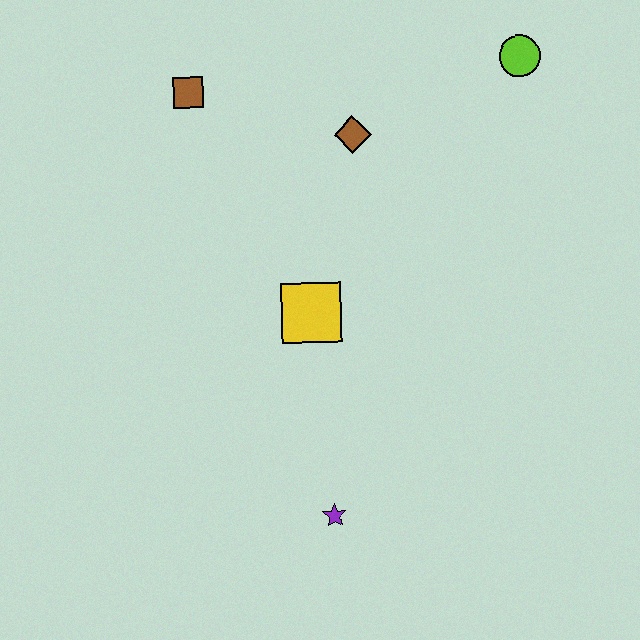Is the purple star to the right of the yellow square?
Yes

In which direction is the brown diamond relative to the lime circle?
The brown diamond is to the left of the lime circle.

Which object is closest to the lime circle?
The brown diamond is closest to the lime circle.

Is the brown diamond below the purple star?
No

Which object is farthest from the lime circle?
The purple star is farthest from the lime circle.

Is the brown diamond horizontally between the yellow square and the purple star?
No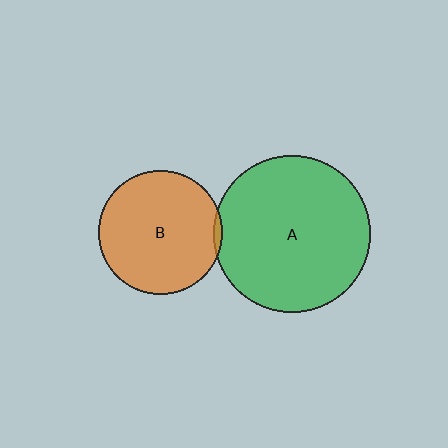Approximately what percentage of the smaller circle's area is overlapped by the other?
Approximately 5%.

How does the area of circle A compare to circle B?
Approximately 1.6 times.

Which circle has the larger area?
Circle A (green).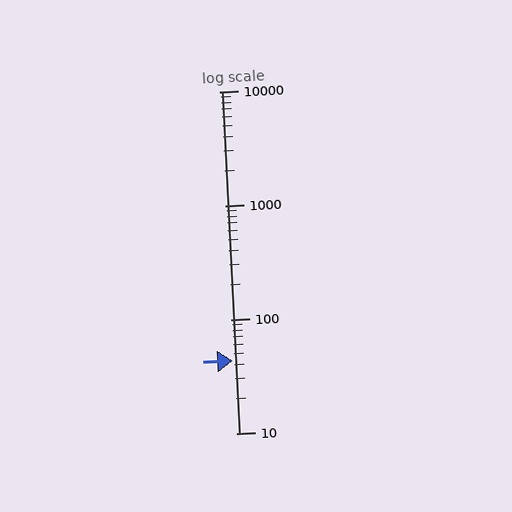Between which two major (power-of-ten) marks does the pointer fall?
The pointer is between 10 and 100.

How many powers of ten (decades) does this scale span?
The scale spans 3 decades, from 10 to 10000.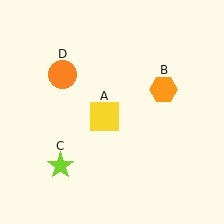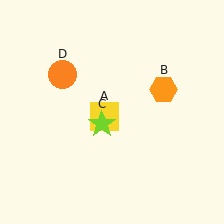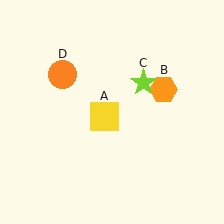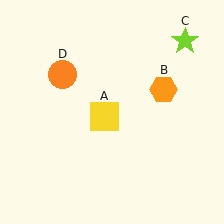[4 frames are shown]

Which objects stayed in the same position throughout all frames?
Yellow square (object A) and orange hexagon (object B) and orange circle (object D) remained stationary.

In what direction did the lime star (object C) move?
The lime star (object C) moved up and to the right.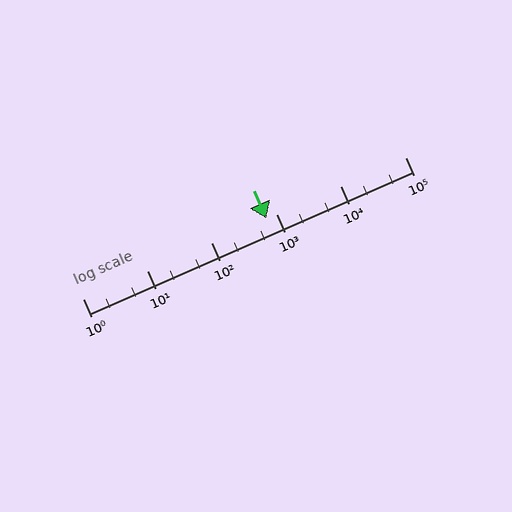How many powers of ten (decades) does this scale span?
The scale spans 5 decades, from 1 to 100000.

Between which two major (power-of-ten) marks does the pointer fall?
The pointer is between 100 and 1000.